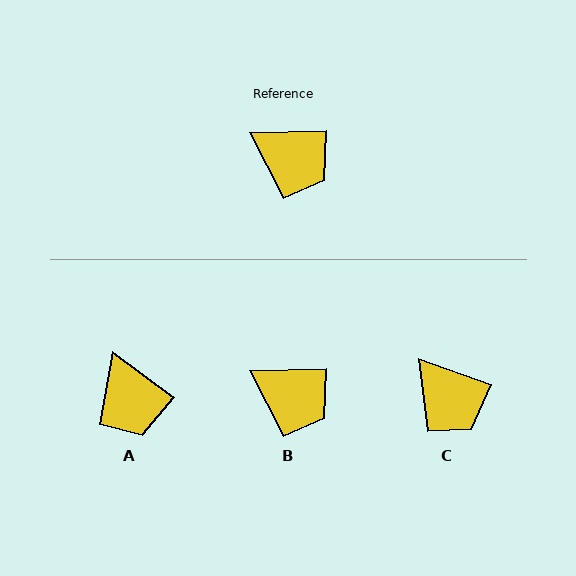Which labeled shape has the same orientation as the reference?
B.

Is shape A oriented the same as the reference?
No, it is off by about 38 degrees.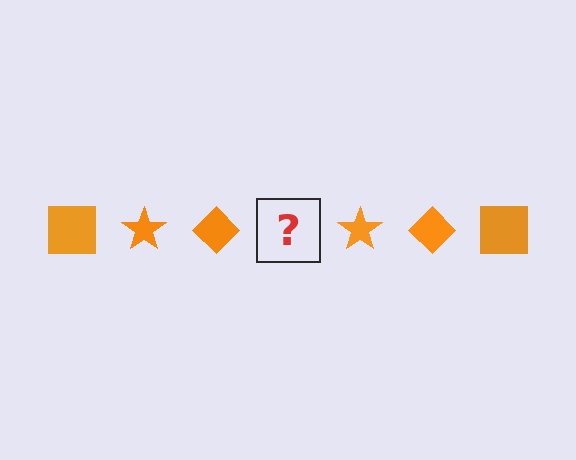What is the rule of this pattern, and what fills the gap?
The rule is that the pattern cycles through square, star, diamond shapes in orange. The gap should be filled with an orange square.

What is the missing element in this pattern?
The missing element is an orange square.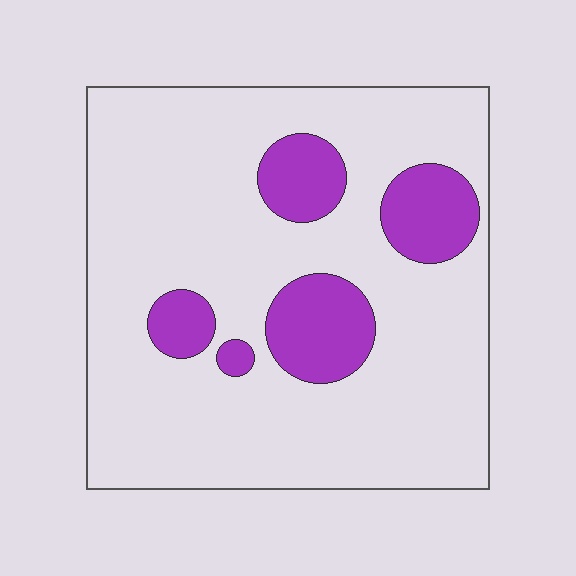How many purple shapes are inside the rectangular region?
5.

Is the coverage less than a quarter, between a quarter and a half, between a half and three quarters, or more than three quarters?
Less than a quarter.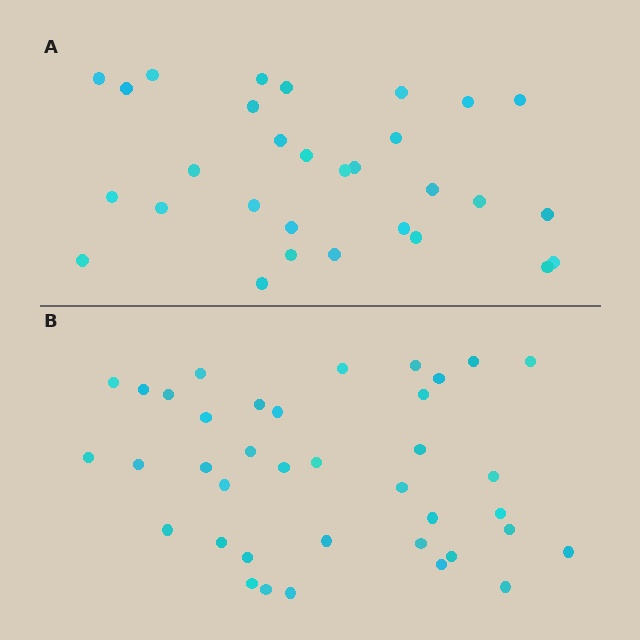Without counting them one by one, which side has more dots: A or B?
Region B (the bottom region) has more dots.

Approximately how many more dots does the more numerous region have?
Region B has roughly 8 or so more dots than region A.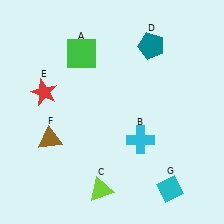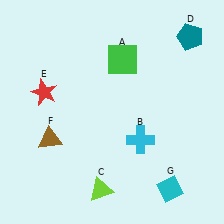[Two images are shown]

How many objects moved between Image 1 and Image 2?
2 objects moved between the two images.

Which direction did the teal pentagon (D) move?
The teal pentagon (D) moved right.